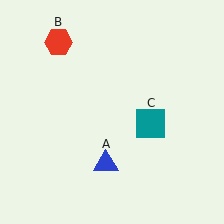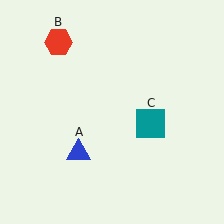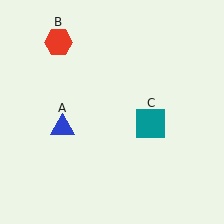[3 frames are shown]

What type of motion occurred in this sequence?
The blue triangle (object A) rotated clockwise around the center of the scene.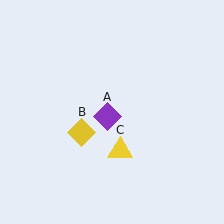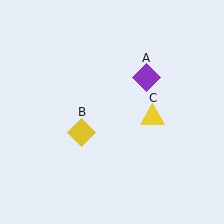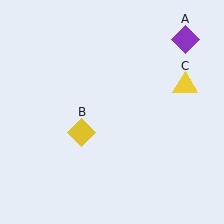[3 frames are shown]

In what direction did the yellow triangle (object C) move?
The yellow triangle (object C) moved up and to the right.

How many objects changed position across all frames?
2 objects changed position: purple diamond (object A), yellow triangle (object C).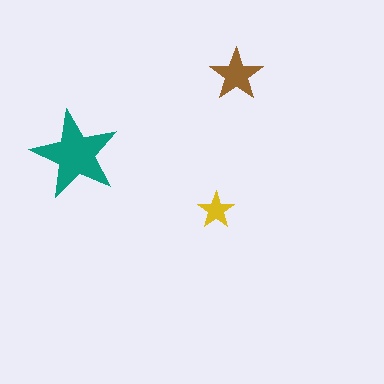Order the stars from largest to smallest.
the teal one, the brown one, the yellow one.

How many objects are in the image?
There are 3 objects in the image.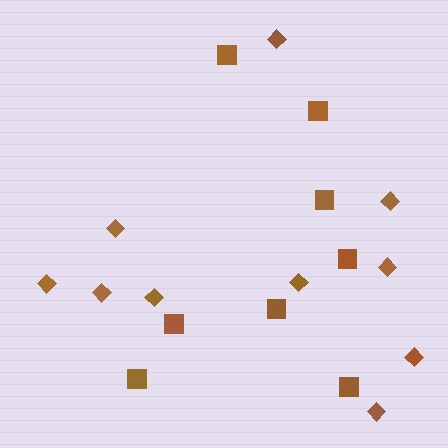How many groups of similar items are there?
There are 2 groups: one group of diamonds (10) and one group of squares (8).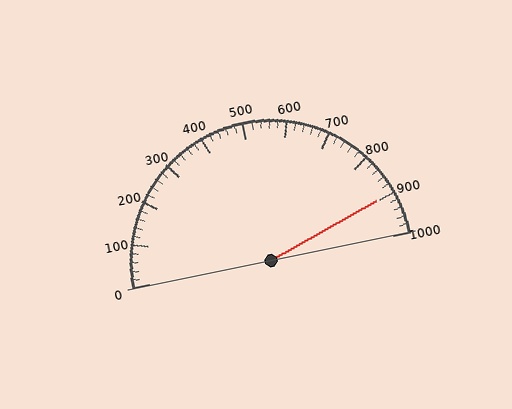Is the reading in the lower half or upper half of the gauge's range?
The reading is in the upper half of the range (0 to 1000).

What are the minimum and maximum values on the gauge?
The gauge ranges from 0 to 1000.